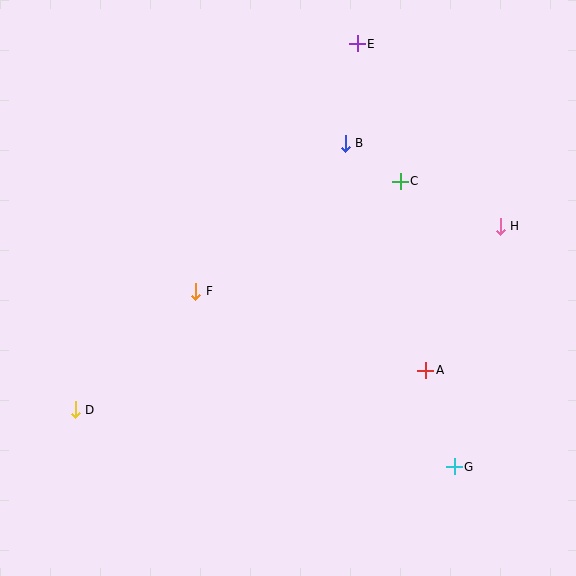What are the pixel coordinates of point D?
Point D is at (75, 410).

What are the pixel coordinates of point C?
Point C is at (400, 181).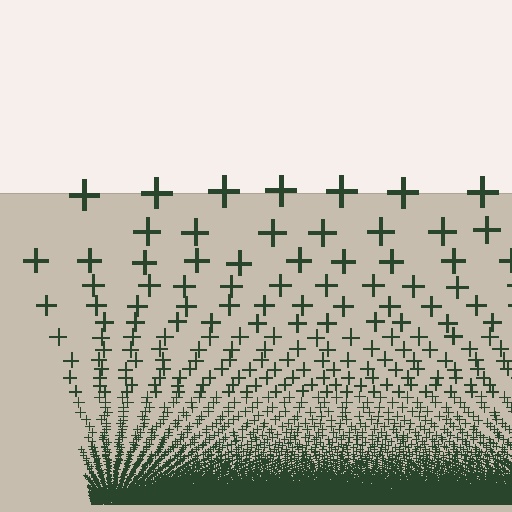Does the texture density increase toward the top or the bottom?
Density increases toward the bottom.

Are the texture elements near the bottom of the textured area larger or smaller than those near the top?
Smaller. The gradient is inverted — elements near the bottom are smaller and denser.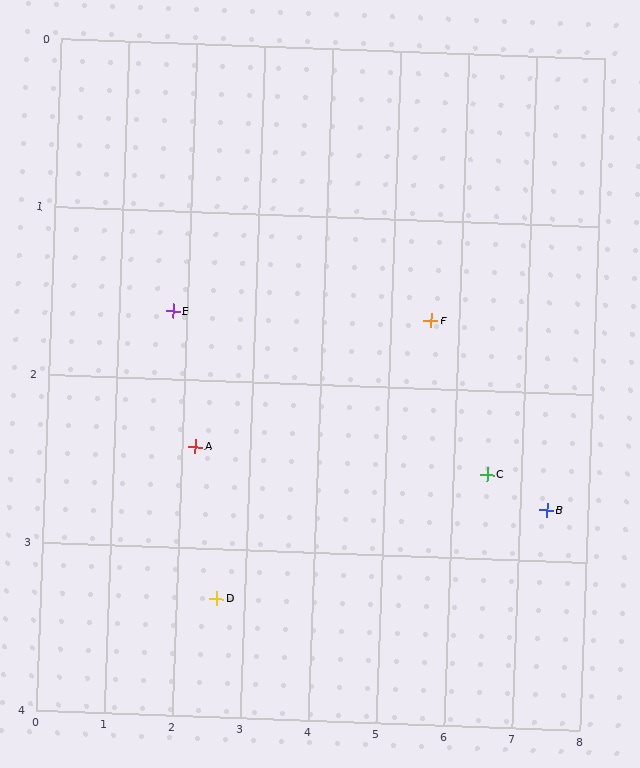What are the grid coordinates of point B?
Point B is at approximately (7.4, 2.7).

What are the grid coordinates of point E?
Point E is at approximately (1.8, 1.6).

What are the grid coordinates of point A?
Point A is at approximately (2.2, 2.4).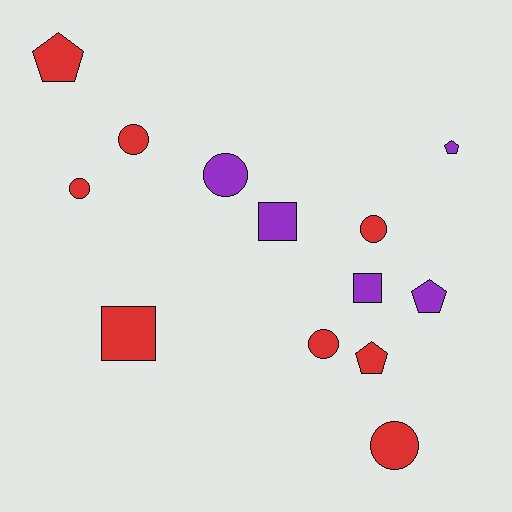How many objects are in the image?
There are 13 objects.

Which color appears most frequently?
Red, with 8 objects.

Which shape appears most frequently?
Circle, with 6 objects.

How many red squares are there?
There is 1 red square.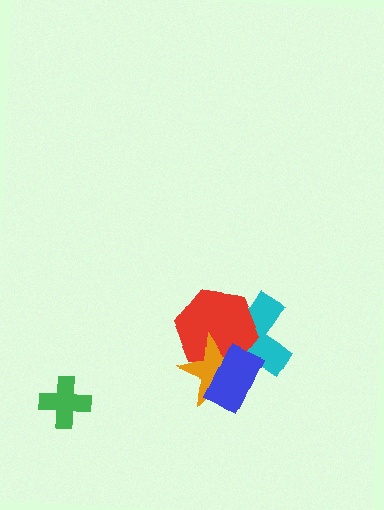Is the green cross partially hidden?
No, no other shape covers it.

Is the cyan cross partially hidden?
Yes, it is partially covered by another shape.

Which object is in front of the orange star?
The blue rectangle is in front of the orange star.